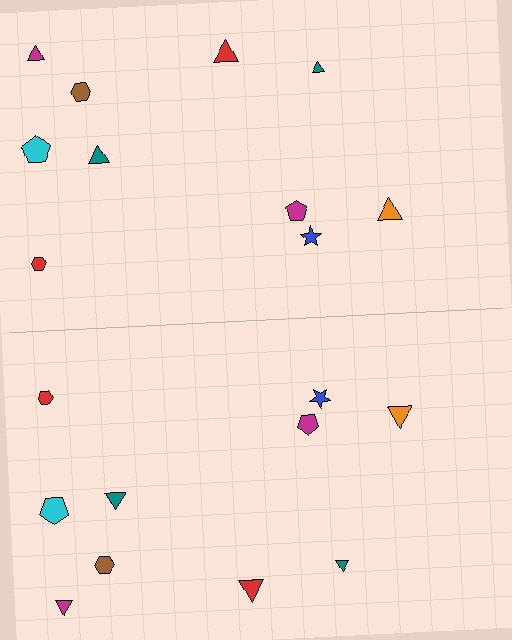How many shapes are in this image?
There are 20 shapes in this image.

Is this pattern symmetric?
Yes, this pattern has bilateral (reflection) symmetry.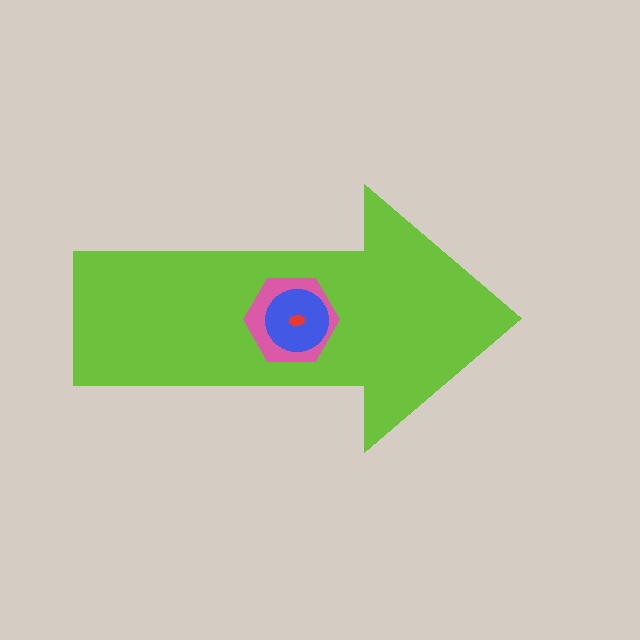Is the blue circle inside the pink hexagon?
Yes.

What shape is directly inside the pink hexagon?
The blue circle.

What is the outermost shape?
The lime arrow.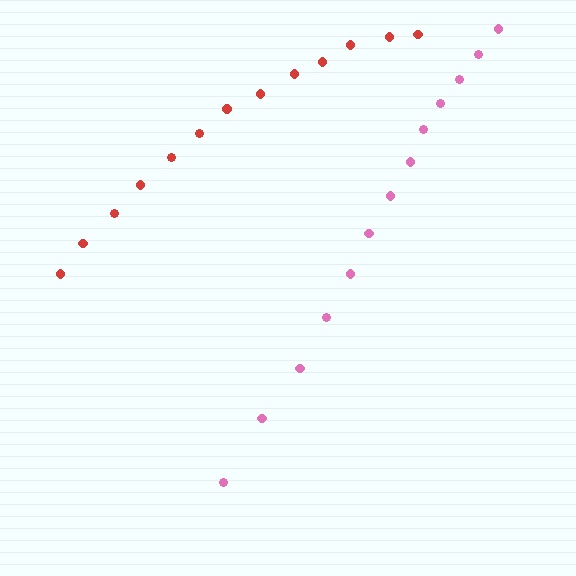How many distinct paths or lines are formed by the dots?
There are 2 distinct paths.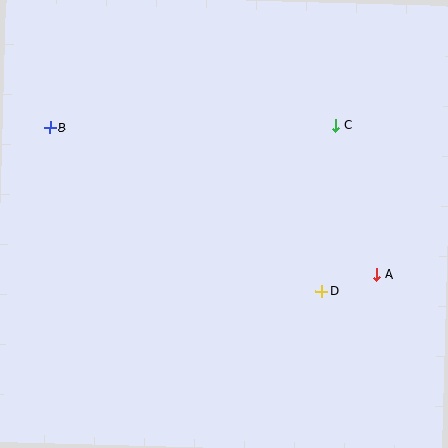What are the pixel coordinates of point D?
Point D is at (322, 291).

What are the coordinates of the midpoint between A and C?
The midpoint between A and C is at (356, 200).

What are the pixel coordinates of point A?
Point A is at (376, 275).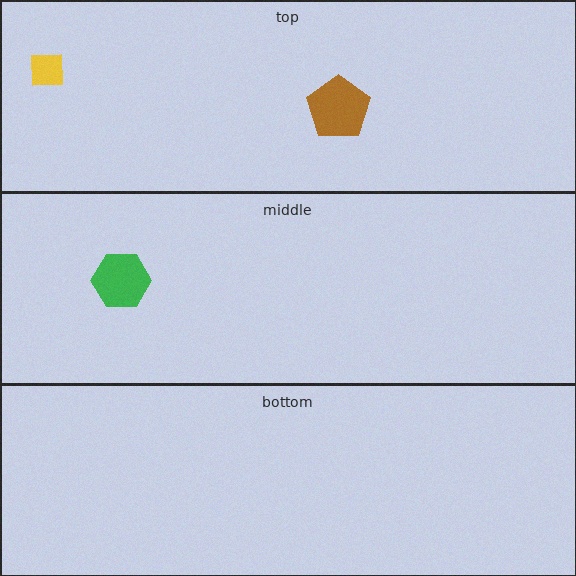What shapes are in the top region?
The brown pentagon, the yellow square.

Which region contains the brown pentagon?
The top region.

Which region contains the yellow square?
The top region.